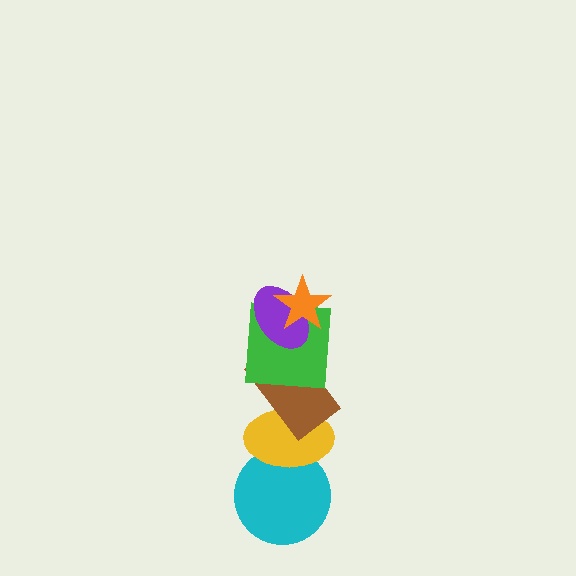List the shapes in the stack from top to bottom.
From top to bottom: the orange star, the purple ellipse, the green square, the brown rectangle, the yellow ellipse, the cyan circle.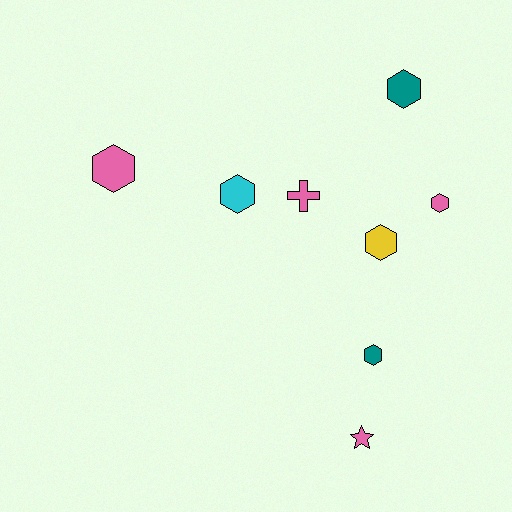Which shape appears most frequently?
Hexagon, with 6 objects.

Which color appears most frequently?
Pink, with 4 objects.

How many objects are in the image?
There are 8 objects.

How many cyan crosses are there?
There are no cyan crosses.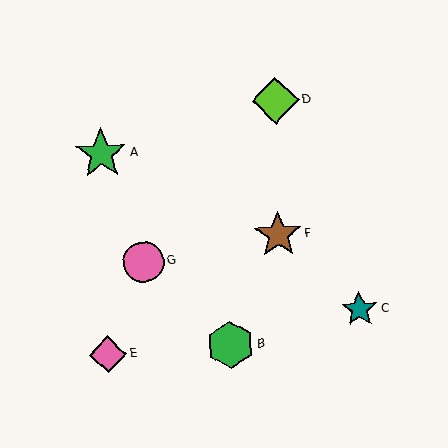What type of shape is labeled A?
Shape A is a green star.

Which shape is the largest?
The green star (labeled A) is the largest.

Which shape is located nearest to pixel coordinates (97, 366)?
The pink diamond (labeled E) at (108, 354) is nearest to that location.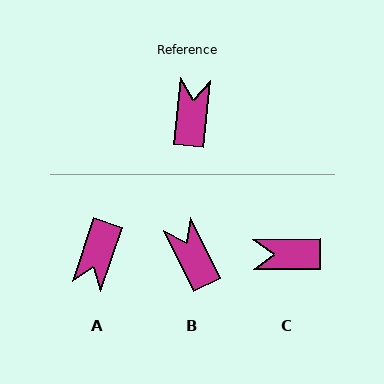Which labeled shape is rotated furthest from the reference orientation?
A, about 168 degrees away.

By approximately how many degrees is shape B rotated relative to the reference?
Approximately 32 degrees counter-clockwise.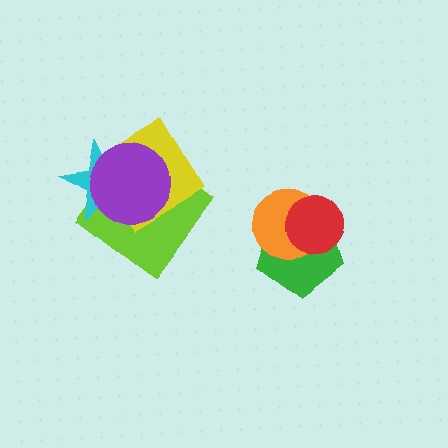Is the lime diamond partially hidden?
Yes, it is partially covered by another shape.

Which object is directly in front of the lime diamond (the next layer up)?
The yellow diamond is directly in front of the lime diamond.